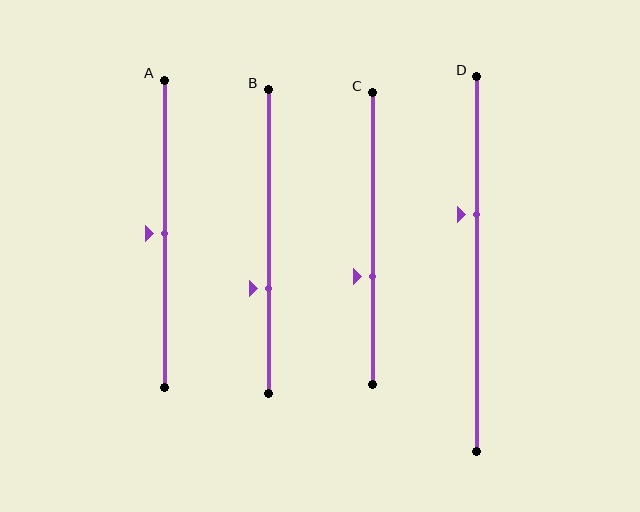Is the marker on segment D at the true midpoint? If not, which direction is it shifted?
No, the marker on segment D is shifted upward by about 13% of the segment length.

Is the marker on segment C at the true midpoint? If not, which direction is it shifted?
No, the marker on segment C is shifted downward by about 13% of the segment length.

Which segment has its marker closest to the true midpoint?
Segment A has its marker closest to the true midpoint.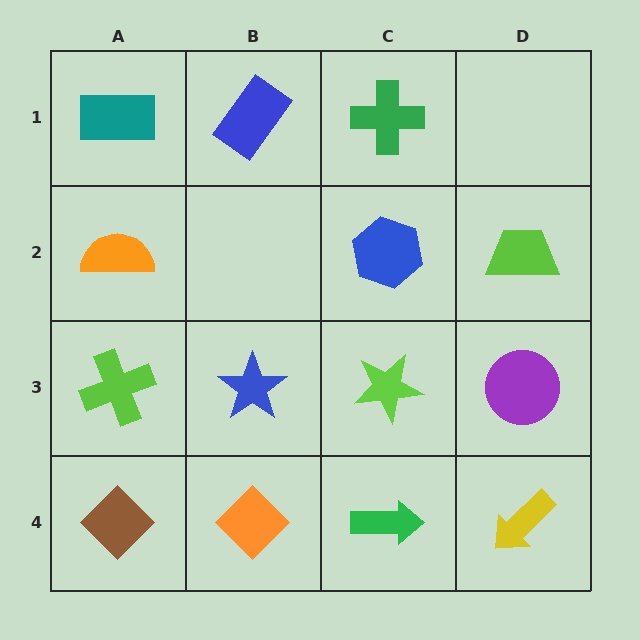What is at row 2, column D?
A lime trapezoid.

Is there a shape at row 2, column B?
No, that cell is empty.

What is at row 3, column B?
A blue star.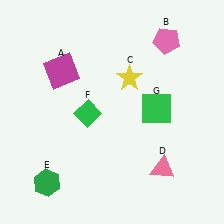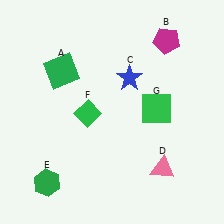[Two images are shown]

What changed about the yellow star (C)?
In Image 1, C is yellow. In Image 2, it changed to blue.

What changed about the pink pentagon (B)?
In Image 1, B is pink. In Image 2, it changed to magenta.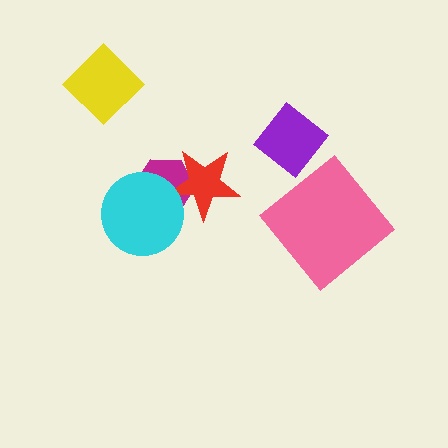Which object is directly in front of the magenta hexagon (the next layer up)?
The red star is directly in front of the magenta hexagon.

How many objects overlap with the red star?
2 objects overlap with the red star.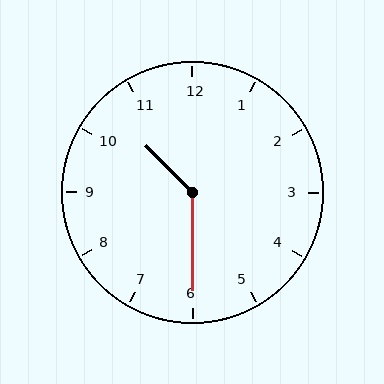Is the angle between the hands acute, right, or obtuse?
It is obtuse.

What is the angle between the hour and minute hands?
Approximately 135 degrees.